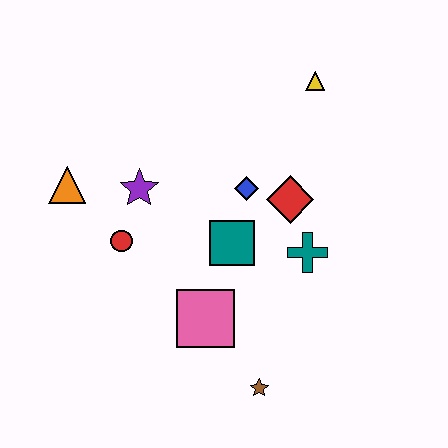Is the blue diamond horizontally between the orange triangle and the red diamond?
Yes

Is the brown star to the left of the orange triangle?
No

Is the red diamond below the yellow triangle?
Yes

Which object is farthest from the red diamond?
The orange triangle is farthest from the red diamond.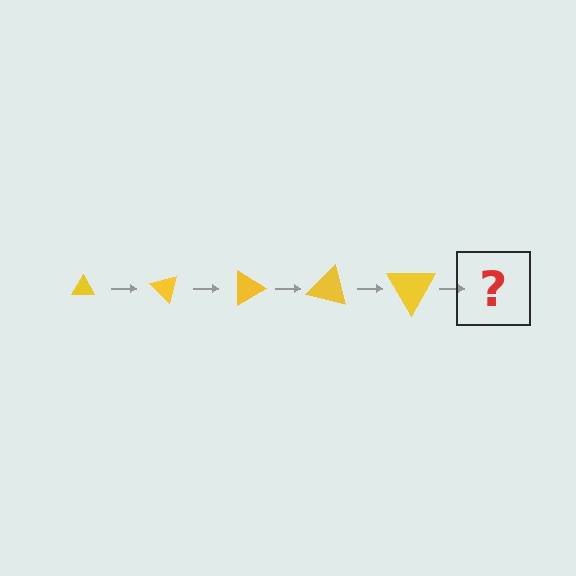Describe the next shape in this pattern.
It should be a triangle, larger than the previous one and rotated 225 degrees from the start.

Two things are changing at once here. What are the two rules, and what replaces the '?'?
The two rules are that the triangle grows larger each step and it rotates 45 degrees each step. The '?' should be a triangle, larger than the previous one and rotated 225 degrees from the start.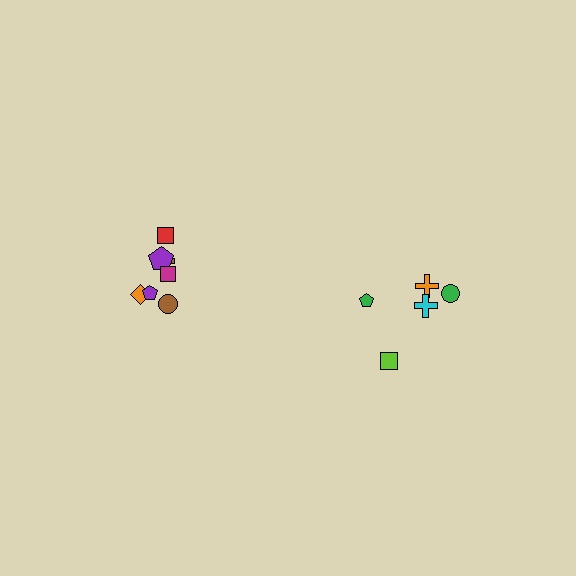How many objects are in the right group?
There are 5 objects.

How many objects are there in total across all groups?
There are 12 objects.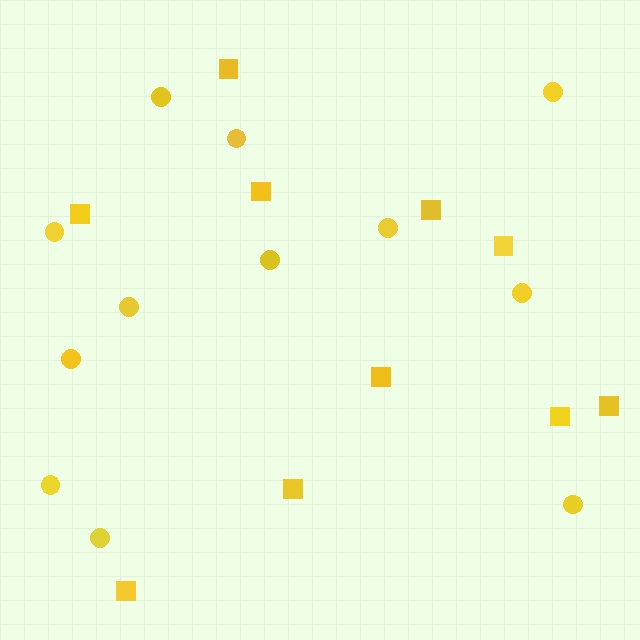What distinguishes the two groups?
There are 2 groups: one group of squares (10) and one group of circles (12).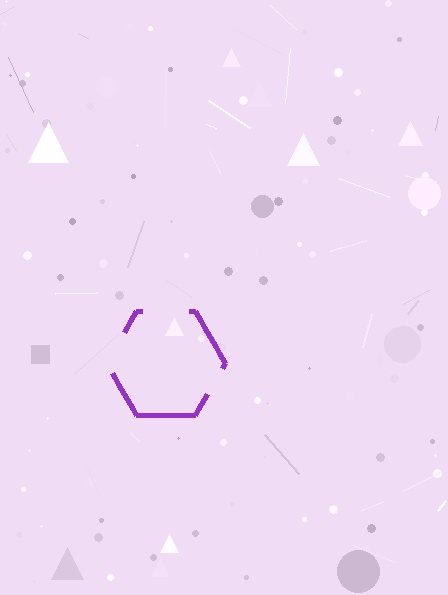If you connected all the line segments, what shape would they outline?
They would outline a hexagon.